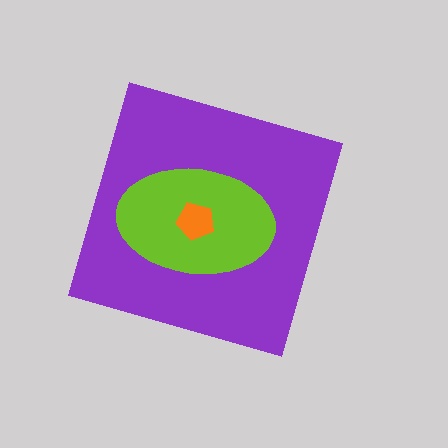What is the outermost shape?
The purple diamond.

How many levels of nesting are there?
3.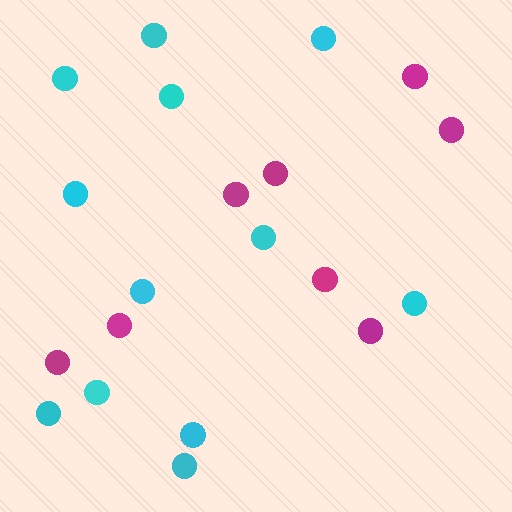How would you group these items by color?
There are 2 groups: one group of magenta circles (8) and one group of cyan circles (12).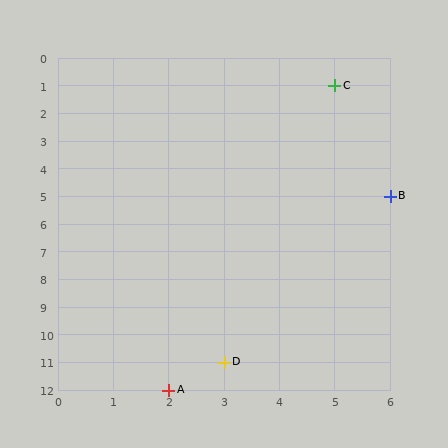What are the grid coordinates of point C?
Point C is at grid coordinates (5, 1).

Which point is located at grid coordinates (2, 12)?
Point A is at (2, 12).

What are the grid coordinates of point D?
Point D is at grid coordinates (3, 11).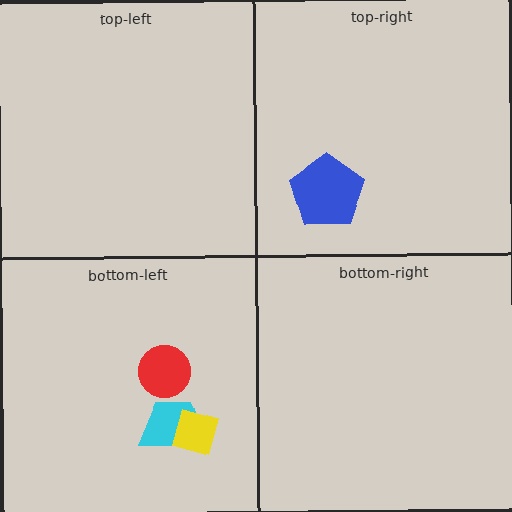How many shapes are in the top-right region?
1.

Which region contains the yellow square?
The bottom-left region.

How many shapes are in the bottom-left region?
3.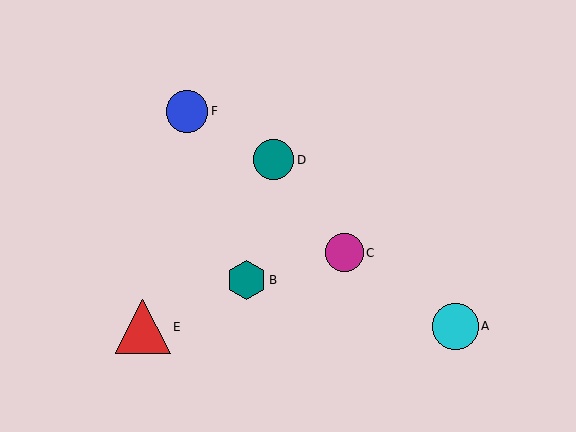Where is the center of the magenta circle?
The center of the magenta circle is at (344, 253).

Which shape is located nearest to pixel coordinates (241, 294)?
The teal hexagon (labeled B) at (247, 280) is nearest to that location.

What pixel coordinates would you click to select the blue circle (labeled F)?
Click at (187, 111) to select the blue circle F.